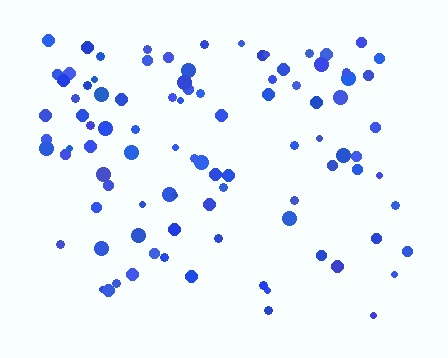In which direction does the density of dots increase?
From bottom to top, with the top side densest.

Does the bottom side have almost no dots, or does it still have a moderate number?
Still a moderate number, just noticeably fewer than the top.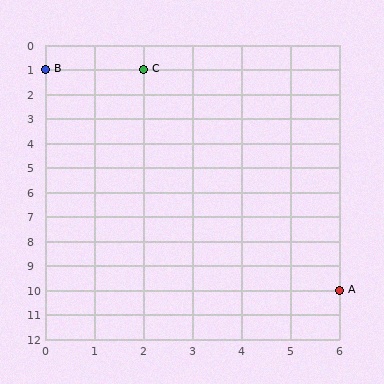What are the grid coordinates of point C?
Point C is at grid coordinates (2, 1).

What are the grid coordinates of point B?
Point B is at grid coordinates (0, 1).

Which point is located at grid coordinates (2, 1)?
Point C is at (2, 1).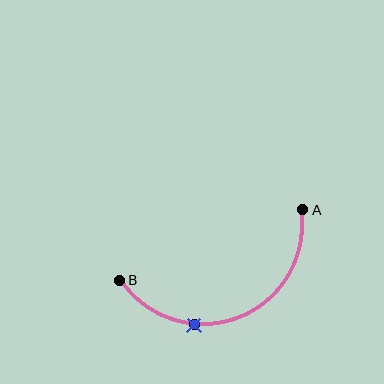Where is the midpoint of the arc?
The arc midpoint is the point on the curve farthest from the straight line joining A and B. It sits below that line.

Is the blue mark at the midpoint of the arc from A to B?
No. The blue mark lies on the arc but is closer to endpoint B. The arc midpoint would be at the point on the curve equidistant along the arc from both A and B.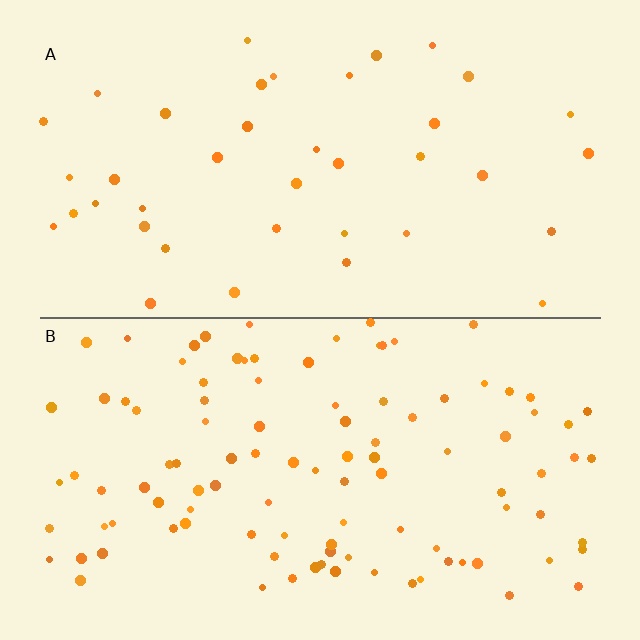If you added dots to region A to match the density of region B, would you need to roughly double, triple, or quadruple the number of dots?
Approximately triple.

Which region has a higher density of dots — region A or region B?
B (the bottom).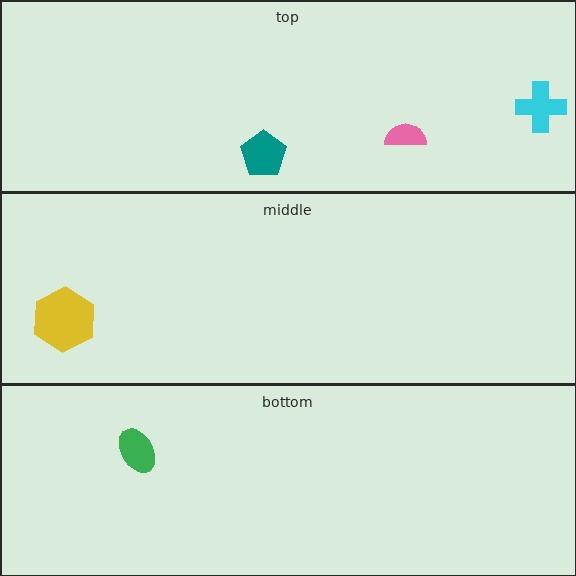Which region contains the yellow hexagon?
The middle region.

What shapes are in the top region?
The pink semicircle, the cyan cross, the teal pentagon.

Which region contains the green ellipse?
The bottom region.